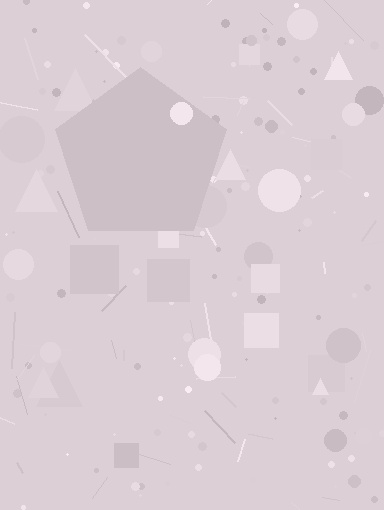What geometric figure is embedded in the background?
A pentagon is embedded in the background.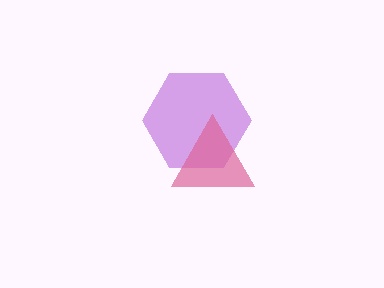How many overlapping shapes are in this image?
There are 2 overlapping shapes in the image.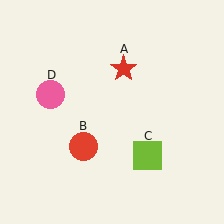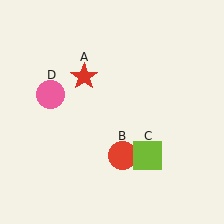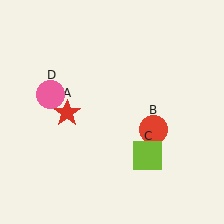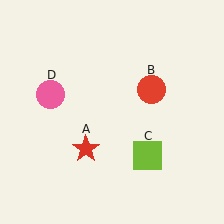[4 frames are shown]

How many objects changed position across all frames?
2 objects changed position: red star (object A), red circle (object B).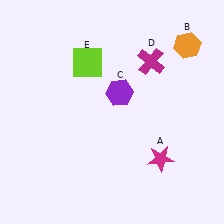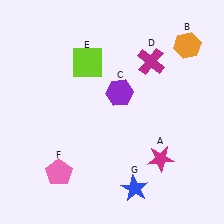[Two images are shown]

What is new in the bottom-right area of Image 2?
A blue star (G) was added in the bottom-right area of Image 2.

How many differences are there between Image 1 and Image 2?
There are 2 differences between the two images.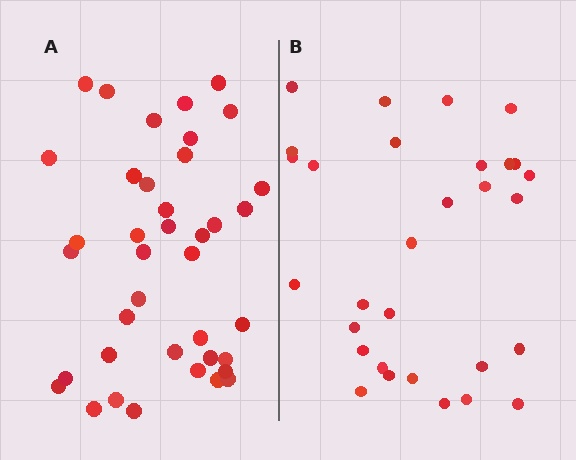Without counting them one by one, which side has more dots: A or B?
Region A (the left region) has more dots.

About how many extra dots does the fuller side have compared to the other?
Region A has roughly 8 or so more dots than region B.